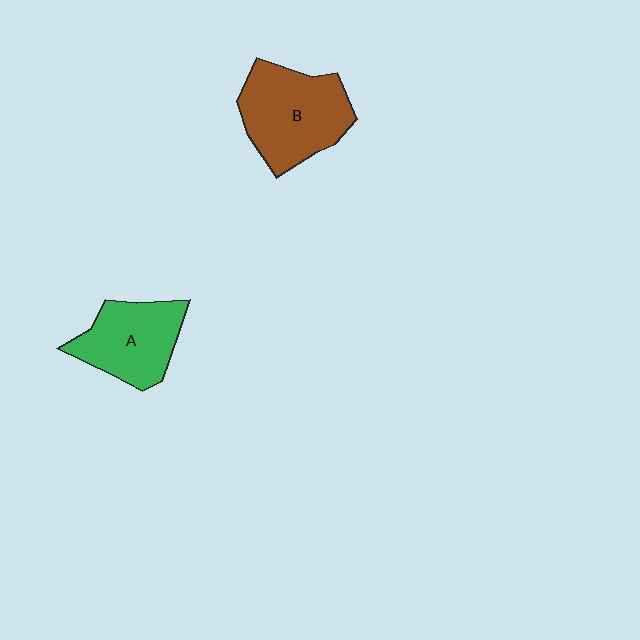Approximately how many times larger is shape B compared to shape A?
Approximately 1.3 times.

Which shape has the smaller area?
Shape A (green).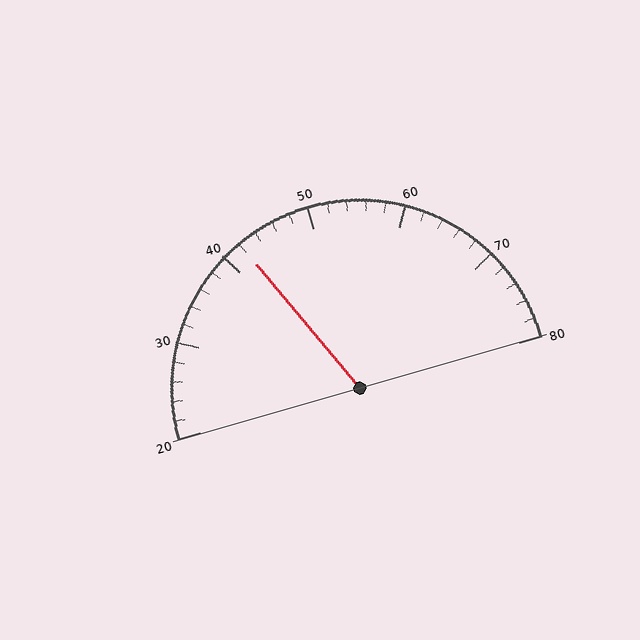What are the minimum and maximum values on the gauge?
The gauge ranges from 20 to 80.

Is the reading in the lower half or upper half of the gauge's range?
The reading is in the lower half of the range (20 to 80).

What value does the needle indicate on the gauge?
The needle indicates approximately 42.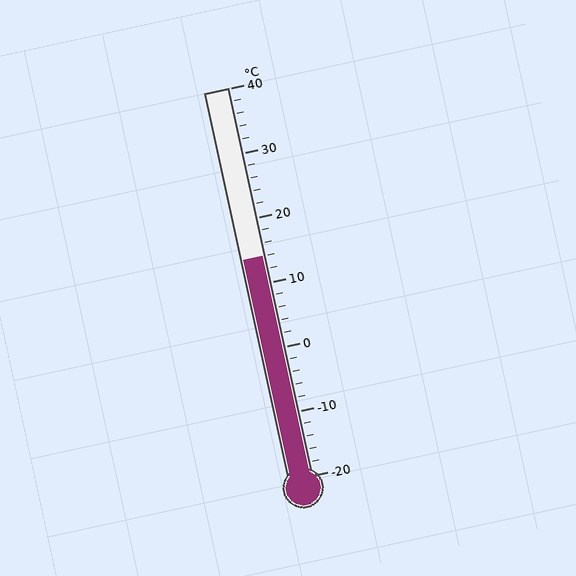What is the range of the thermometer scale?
The thermometer scale ranges from -20°C to 40°C.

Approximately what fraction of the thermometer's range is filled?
The thermometer is filled to approximately 55% of its range.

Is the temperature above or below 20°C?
The temperature is below 20°C.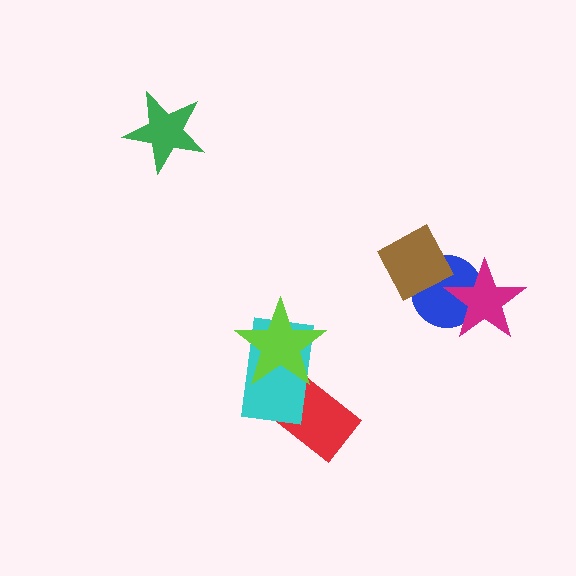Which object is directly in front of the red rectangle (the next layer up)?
The cyan rectangle is directly in front of the red rectangle.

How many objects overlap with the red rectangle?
2 objects overlap with the red rectangle.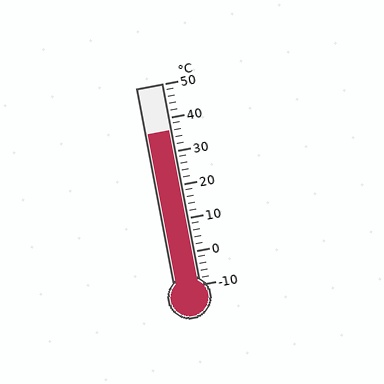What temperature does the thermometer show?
The thermometer shows approximately 36°C.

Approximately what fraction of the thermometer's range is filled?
The thermometer is filled to approximately 75% of its range.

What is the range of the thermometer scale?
The thermometer scale ranges from -10°C to 50°C.